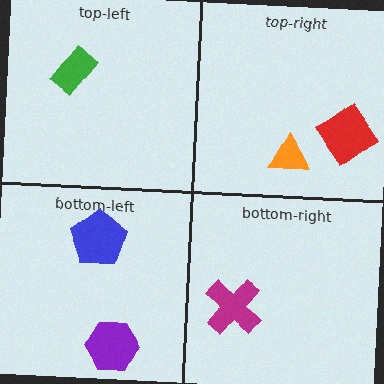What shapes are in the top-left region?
The green rectangle.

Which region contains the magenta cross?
The bottom-right region.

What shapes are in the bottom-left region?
The blue pentagon, the purple hexagon.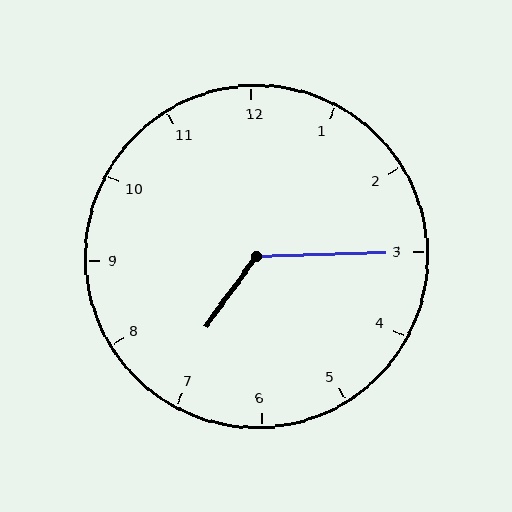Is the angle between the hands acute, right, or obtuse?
It is obtuse.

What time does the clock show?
7:15.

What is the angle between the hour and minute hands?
Approximately 128 degrees.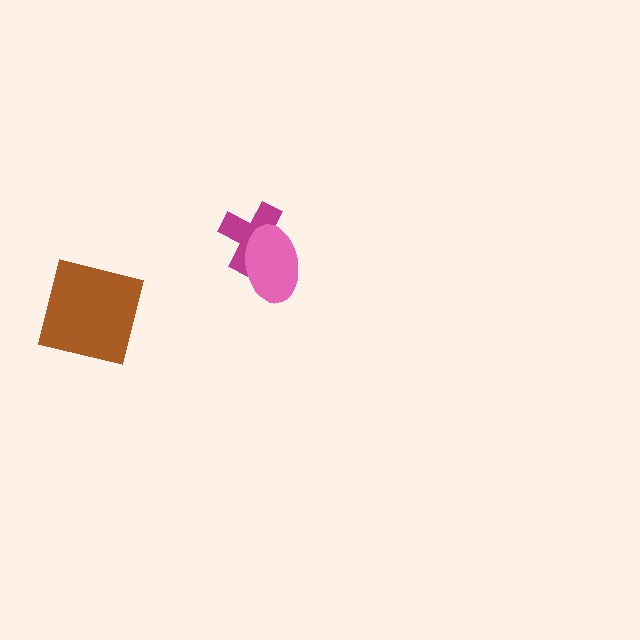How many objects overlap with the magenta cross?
1 object overlaps with the magenta cross.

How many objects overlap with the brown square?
0 objects overlap with the brown square.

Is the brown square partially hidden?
No, no other shape covers it.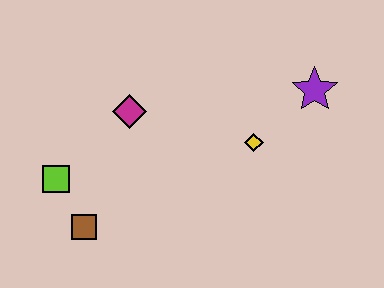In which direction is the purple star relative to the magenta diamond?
The purple star is to the right of the magenta diamond.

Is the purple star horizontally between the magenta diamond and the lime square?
No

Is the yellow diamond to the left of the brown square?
No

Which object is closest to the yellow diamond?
The purple star is closest to the yellow diamond.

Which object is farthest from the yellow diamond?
The lime square is farthest from the yellow diamond.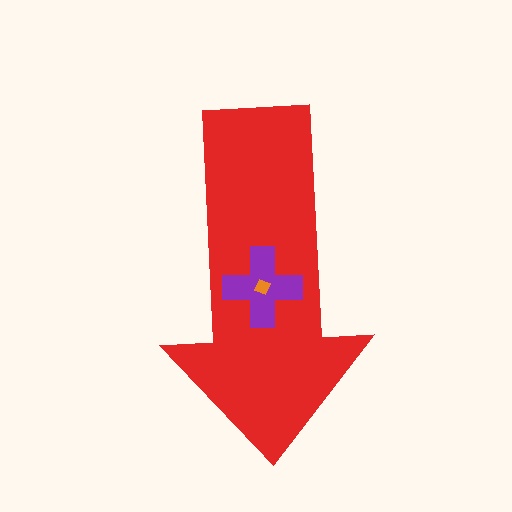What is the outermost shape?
The red arrow.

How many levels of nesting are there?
3.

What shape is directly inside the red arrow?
The purple cross.